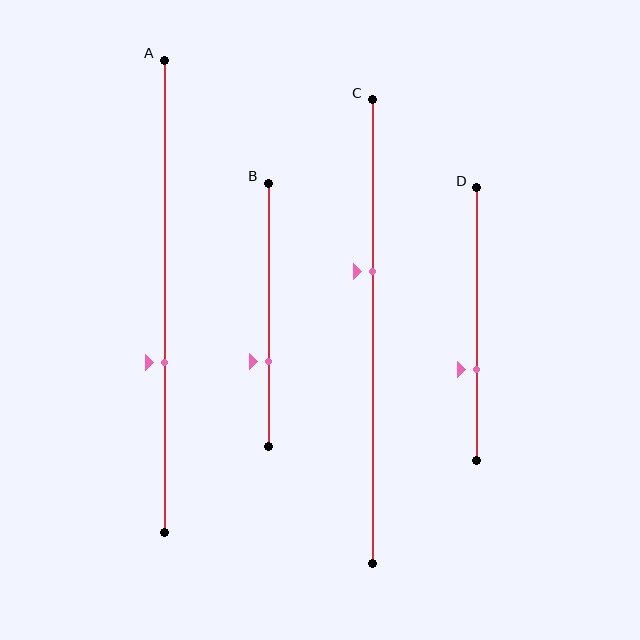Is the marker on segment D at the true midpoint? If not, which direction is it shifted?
No, the marker on segment D is shifted downward by about 17% of the segment length.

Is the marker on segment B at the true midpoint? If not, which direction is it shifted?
No, the marker on segment B is shifted downward by about 18% of the segment length.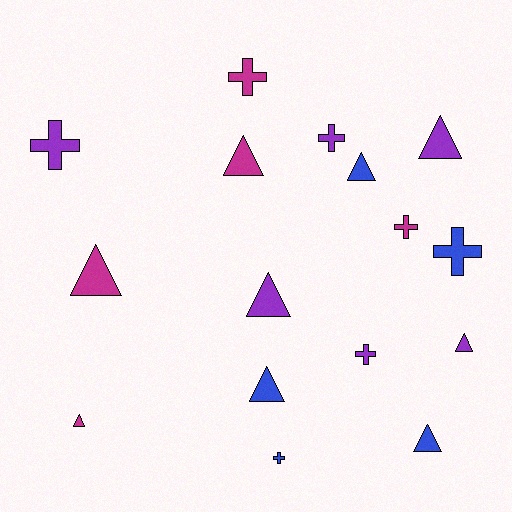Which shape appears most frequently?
Triangle, with 9 objects.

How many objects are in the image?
There are 16 objects.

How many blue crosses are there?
There are 2 blue crosses.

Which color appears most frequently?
Purple, with 6 objects.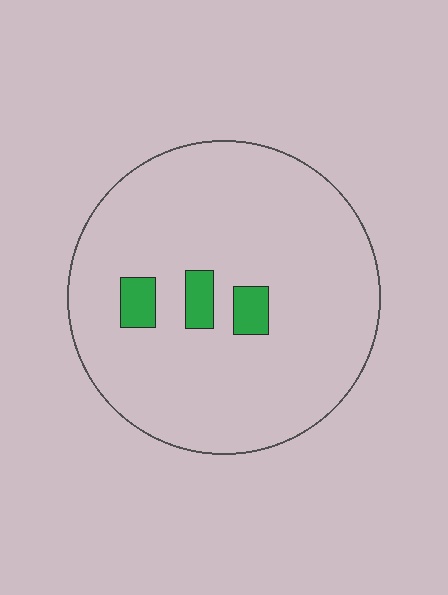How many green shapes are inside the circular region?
3.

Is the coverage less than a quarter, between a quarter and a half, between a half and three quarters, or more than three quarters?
Less than a quarter.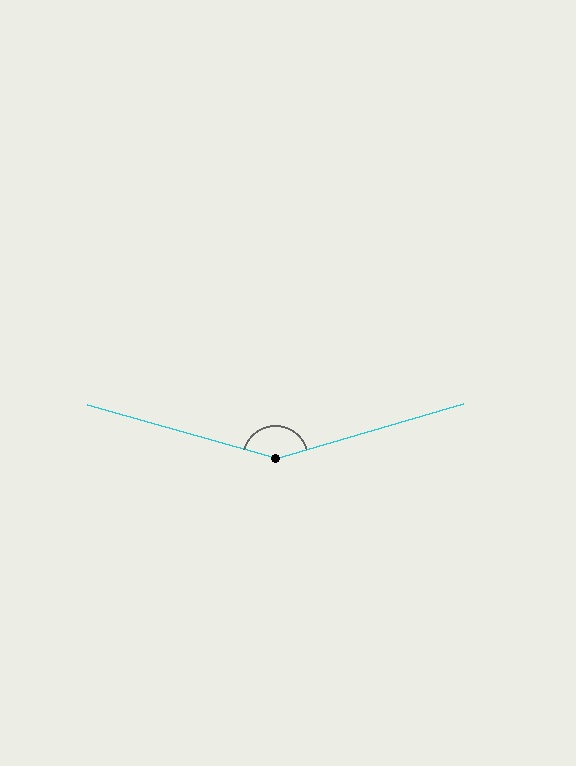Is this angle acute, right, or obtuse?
It is obtuse.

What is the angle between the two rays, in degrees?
Approximately 148 degrees.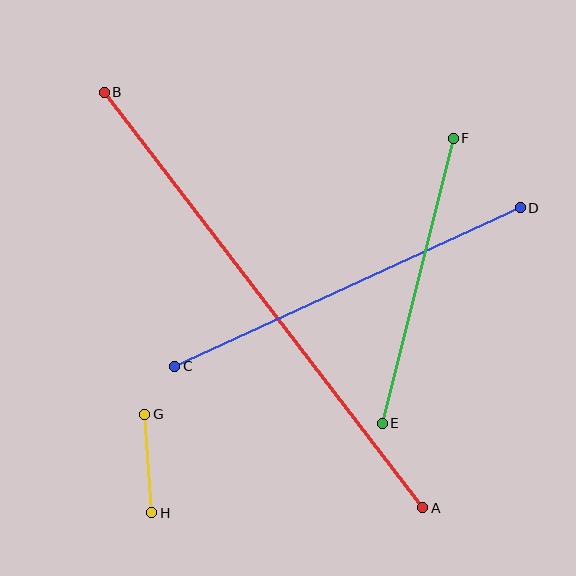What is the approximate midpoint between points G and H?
The midpoint is at approximately (148, 463) pixels.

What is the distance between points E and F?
The distance is approximately 294 pixels.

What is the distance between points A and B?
The distance is approximately 524 pixels.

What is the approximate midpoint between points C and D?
The midpoint is at approximately (348, 287) pixels.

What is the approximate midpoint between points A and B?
The midpoint is at approximately (264, 300) pixels.